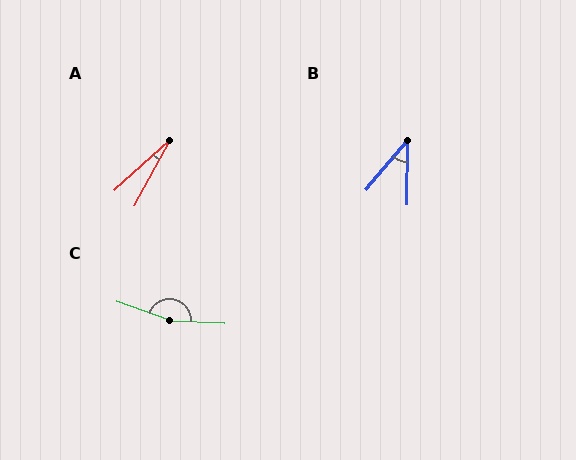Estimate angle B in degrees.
Approximately 39 degrees.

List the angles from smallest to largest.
A (19°), B (39°), C (164°).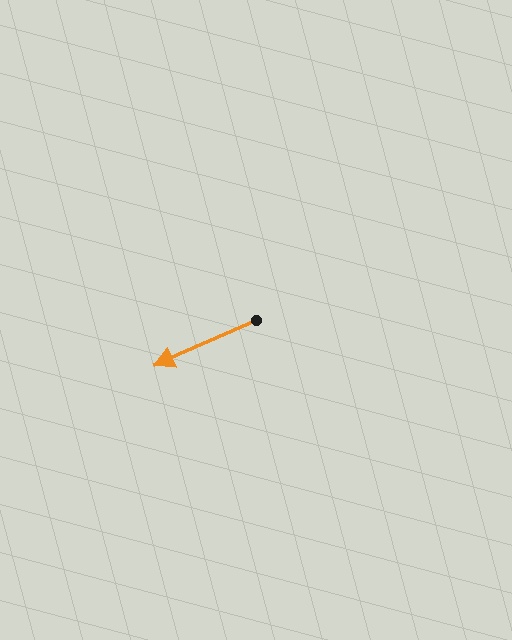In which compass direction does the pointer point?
Southwest.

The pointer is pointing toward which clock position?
Roughly 8 o'clock.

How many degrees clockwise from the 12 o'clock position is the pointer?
Approximately 246 degrees.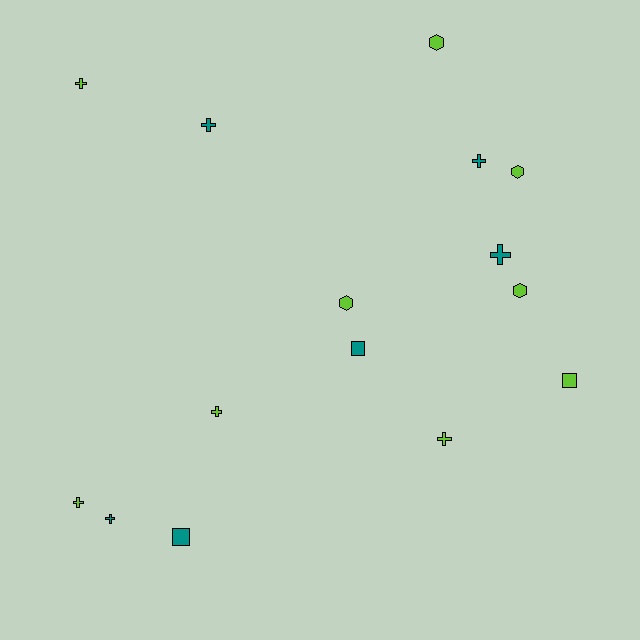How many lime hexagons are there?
There are 4 lime hexagons.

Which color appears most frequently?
Lime, with 9 objects.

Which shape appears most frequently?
Cross, with 8 objects.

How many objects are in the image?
There are 15 objects.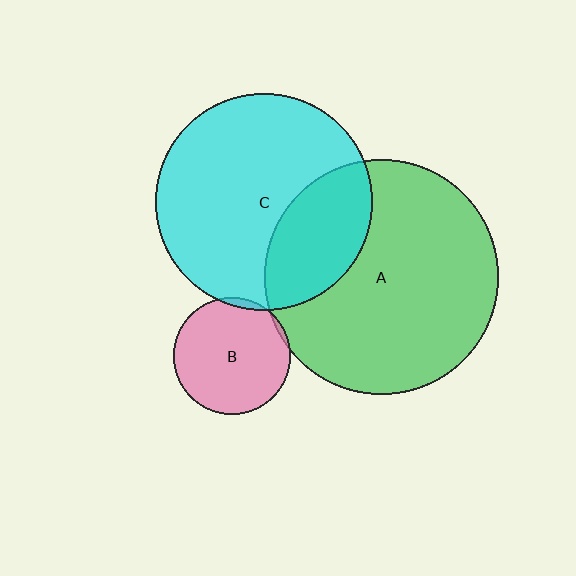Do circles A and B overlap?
Yes.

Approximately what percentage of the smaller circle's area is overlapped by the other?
Approximately 5%.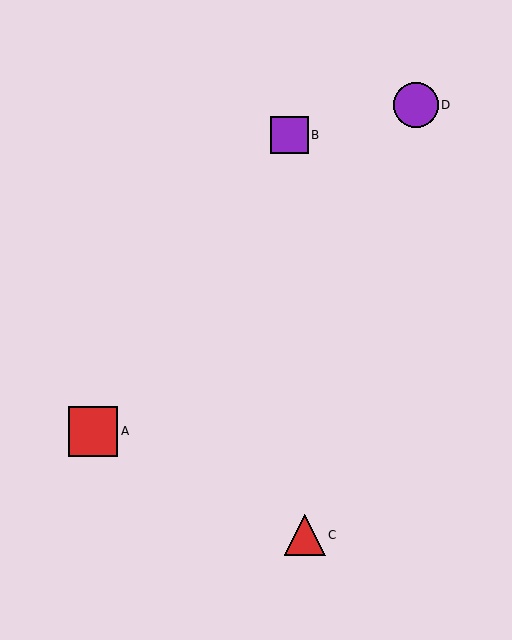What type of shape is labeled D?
Shape D is a purple circle.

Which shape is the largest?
The red square (labeled A) is the largest.